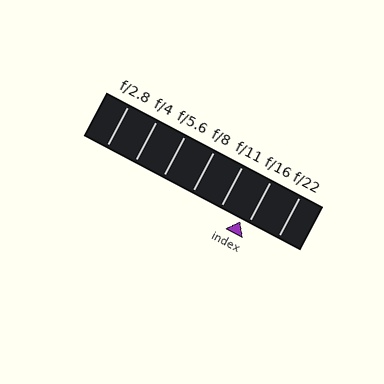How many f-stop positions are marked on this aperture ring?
There are 7 f-stop positions marked.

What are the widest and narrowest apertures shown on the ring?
The widest aperture shown is f/2.8 and the narrowest is f/22.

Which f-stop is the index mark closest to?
The index mark is closest to f/16.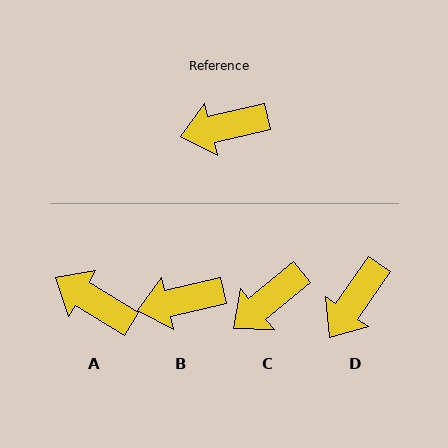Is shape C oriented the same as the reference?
No, it is off by about 26 degrees.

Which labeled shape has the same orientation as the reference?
B.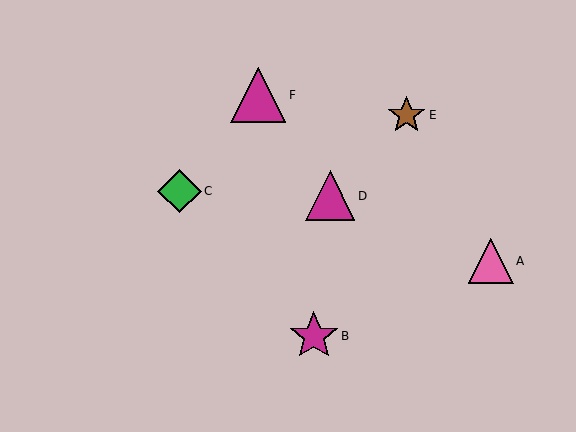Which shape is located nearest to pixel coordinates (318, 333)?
The magenta star (labeled B) at (314, 336) is nearest to that location.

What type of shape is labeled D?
Shape D is a magenta triangle.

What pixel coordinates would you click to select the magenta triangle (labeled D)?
Click at (330, 196) to select the magenta triangle D.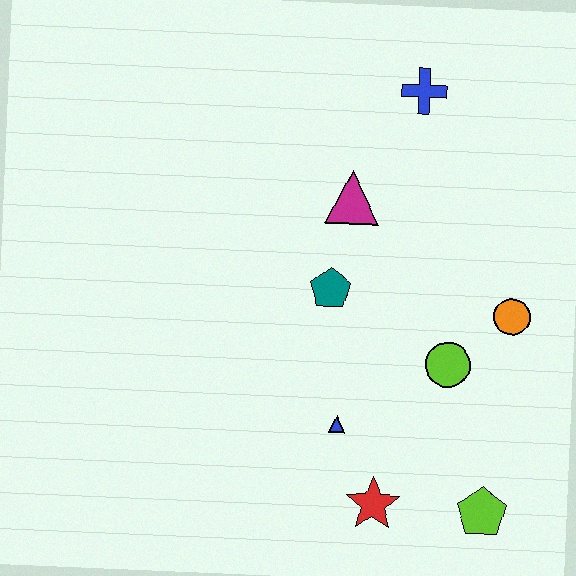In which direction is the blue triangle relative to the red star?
The blue triangle is above the red star.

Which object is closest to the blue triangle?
The red star is closest to the blue triangle.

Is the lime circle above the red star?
Yes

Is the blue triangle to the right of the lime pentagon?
No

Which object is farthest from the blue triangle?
The blue cross is farthest from the blue triangle.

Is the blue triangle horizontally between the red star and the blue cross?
No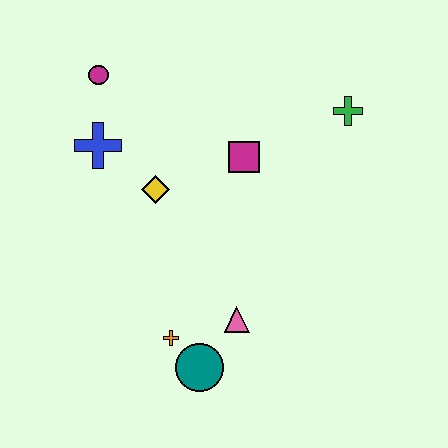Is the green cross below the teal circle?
No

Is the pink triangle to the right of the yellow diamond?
Yes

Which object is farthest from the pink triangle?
The magenta circle is farthest from the pink triangle.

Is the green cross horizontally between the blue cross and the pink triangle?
No